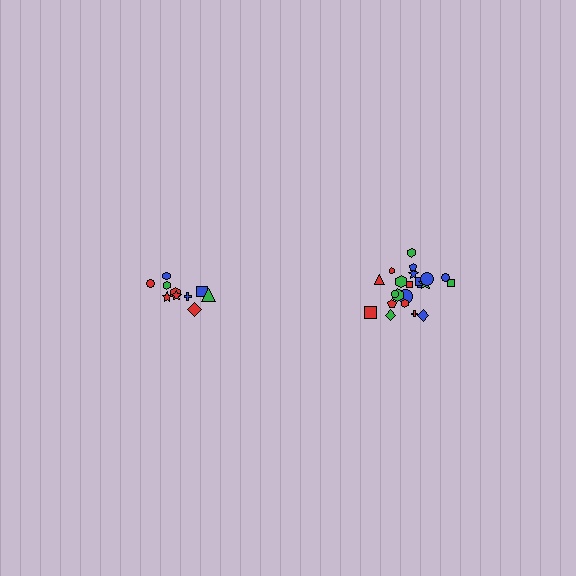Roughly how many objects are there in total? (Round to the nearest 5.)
Roughly 30 objects in total.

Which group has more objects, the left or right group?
The right group.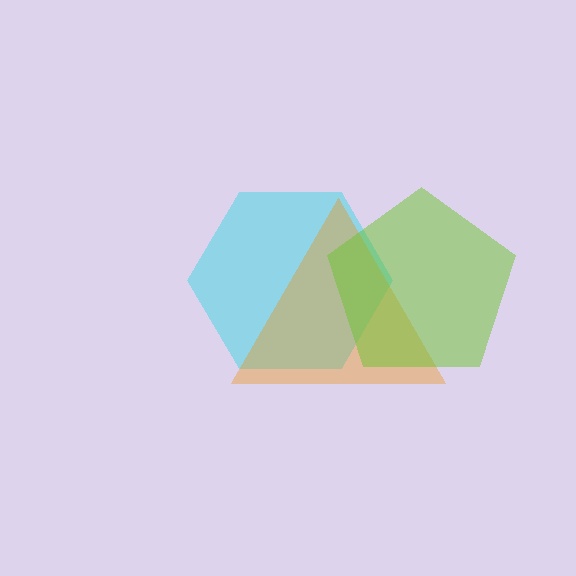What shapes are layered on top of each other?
The layered shapes are: a cyan hexagon, an orange triangle, a lime pentagon.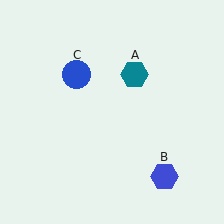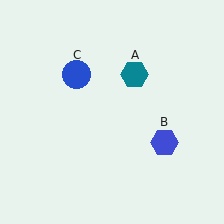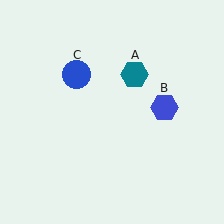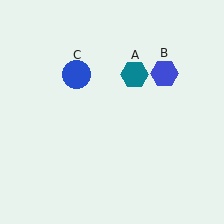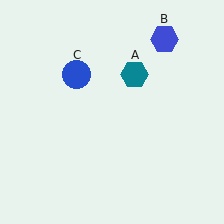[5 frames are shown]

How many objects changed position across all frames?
1 object changed position: blue hexagon (object B).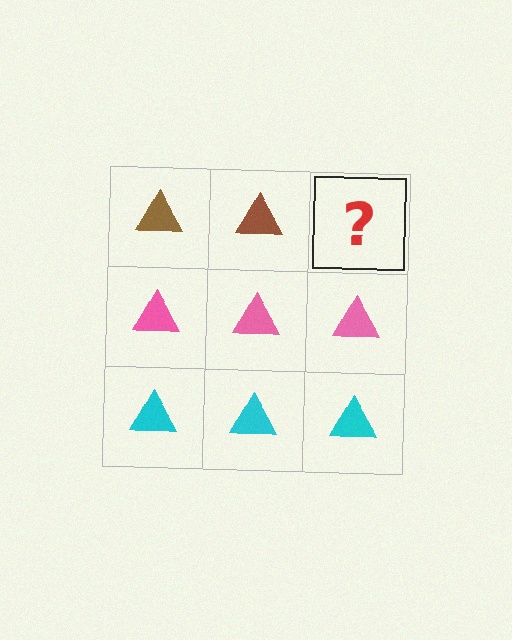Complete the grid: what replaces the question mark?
The question mark should be replaced with a brown triangle.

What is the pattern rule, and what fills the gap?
The rule is that each row has a consistent color. The gap should be filled with a brown triangle.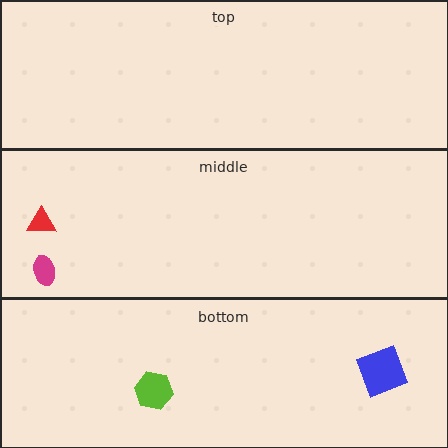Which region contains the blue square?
The bottom region.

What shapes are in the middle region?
The red triangle, the magenta ellipse.